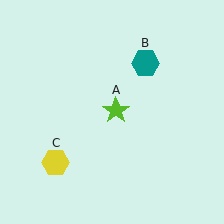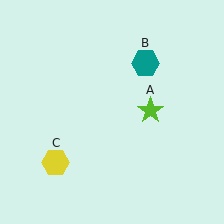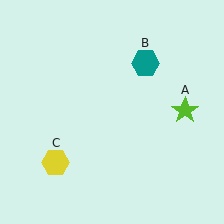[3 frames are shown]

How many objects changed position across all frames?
1 object changed position: lime star (object A).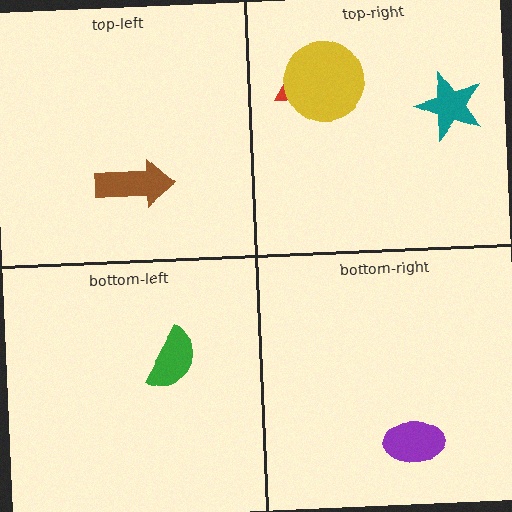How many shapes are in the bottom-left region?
1.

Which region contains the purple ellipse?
The bottom-right region.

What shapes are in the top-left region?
The brown arrow.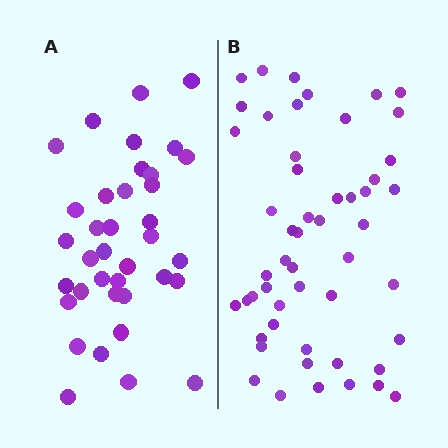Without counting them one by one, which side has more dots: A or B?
Region B (the right region) has more dots.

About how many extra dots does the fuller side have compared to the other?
Region B has approximately 15 more dots than region A.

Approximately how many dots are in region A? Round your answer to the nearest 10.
About 40 dots. (The exact count is 37, which rounds to 40.)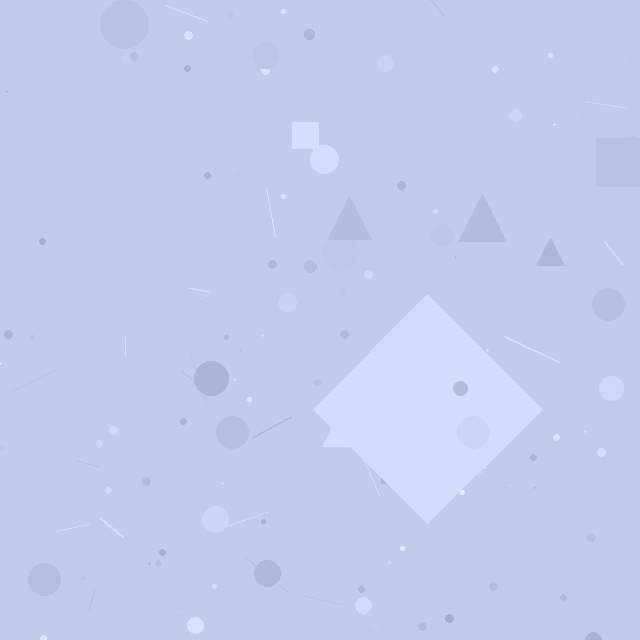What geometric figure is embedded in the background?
A diamond is embedded in the background.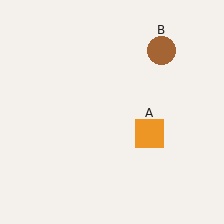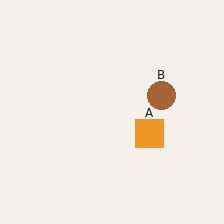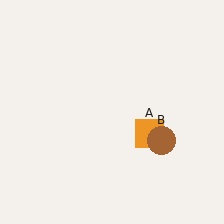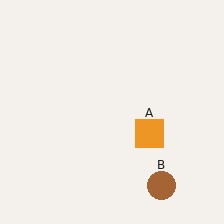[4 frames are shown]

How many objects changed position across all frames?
1 object changed position: brown circle (object B).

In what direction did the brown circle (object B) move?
The brown circle (object B) moved down.